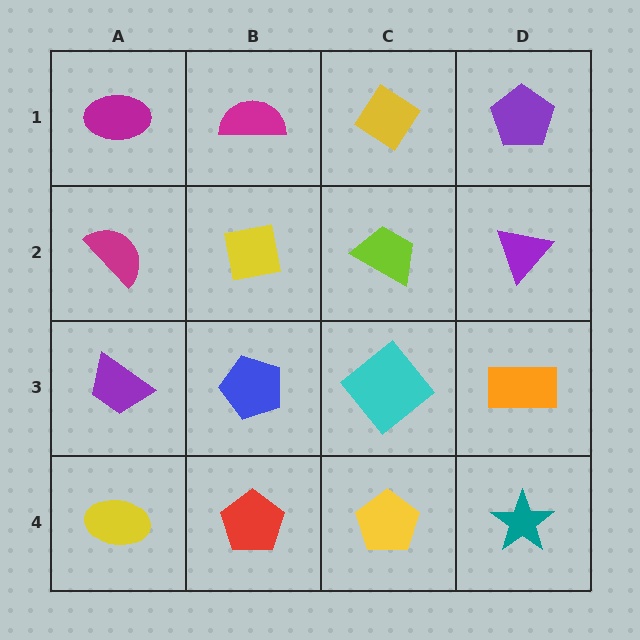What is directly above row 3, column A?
A magenta semicircle.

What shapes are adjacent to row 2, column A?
A magenta ellipse (row 1, column A), a purple trapezoid (row 3, column A), a yellow square (row 2, column B).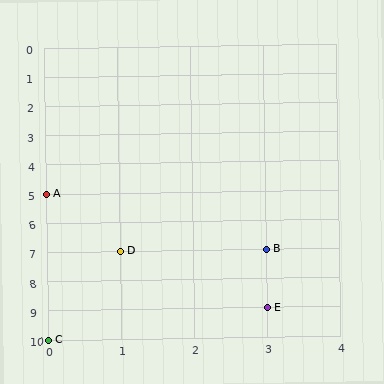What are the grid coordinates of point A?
Point A is at grid coordinates (0, 5).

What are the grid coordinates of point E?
Point E is at grid coordinates (3, 9).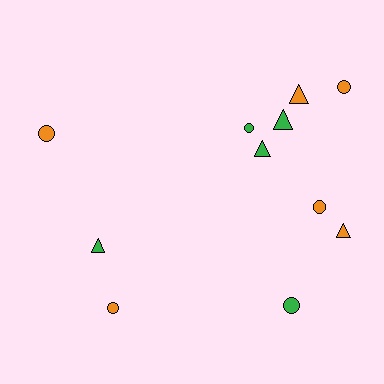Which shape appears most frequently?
Circle, with 6 objects.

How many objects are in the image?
There are 11 objects.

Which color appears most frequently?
Orange, with 6 objects.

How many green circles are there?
There are 2 green circles.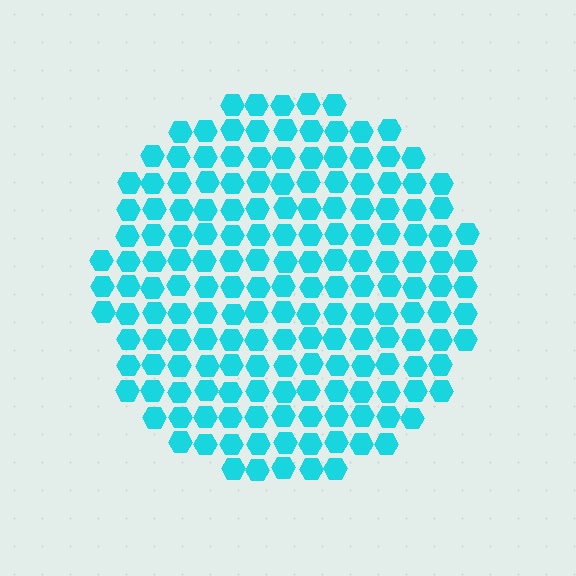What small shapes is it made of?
It is made of small hexagons.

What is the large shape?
The large shape is a circle.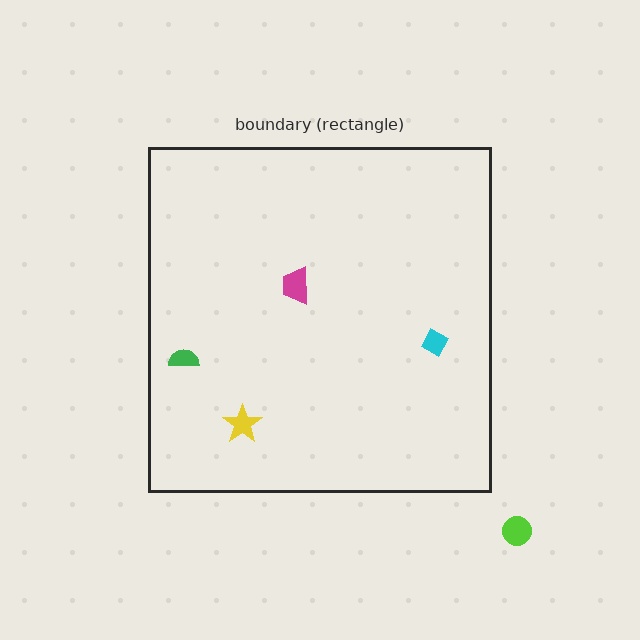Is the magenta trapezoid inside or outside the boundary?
Inside.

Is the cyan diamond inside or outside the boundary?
Inside.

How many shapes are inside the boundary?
4 inside, 1 outside.